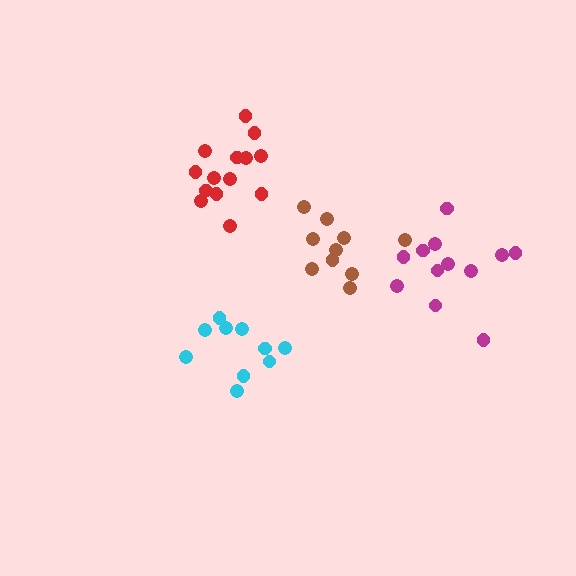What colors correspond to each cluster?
The clusters are colored: cyan, magenta, red, brown.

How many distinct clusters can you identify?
There are 4 distinct clusters.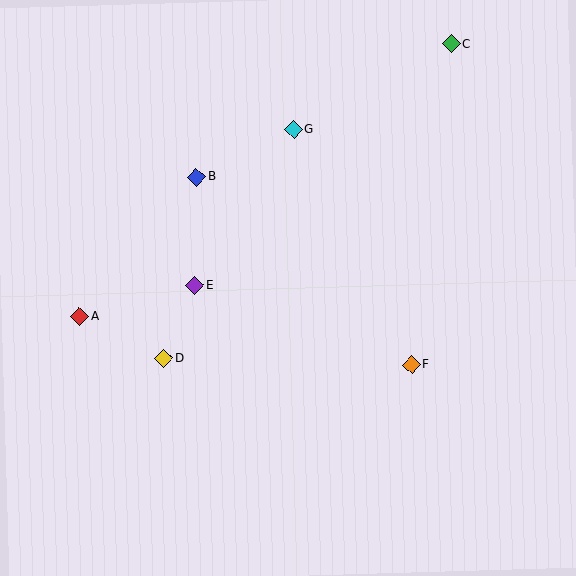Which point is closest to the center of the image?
Point E at (195, 286) is closest to the center.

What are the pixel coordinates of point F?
Point F is at (411, 364).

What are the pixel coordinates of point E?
Point E is at (195, 286).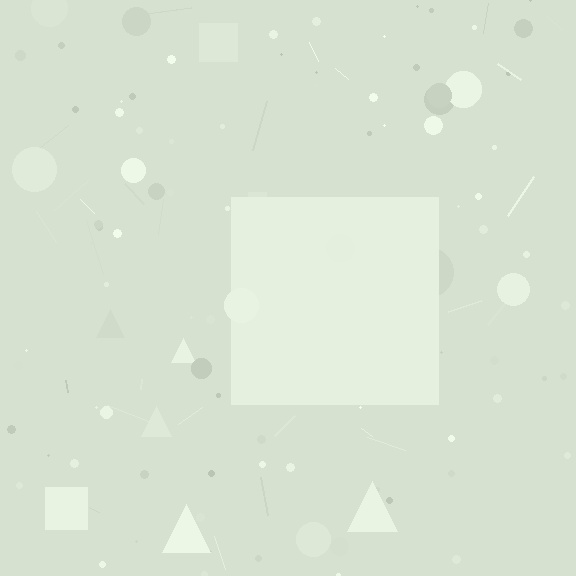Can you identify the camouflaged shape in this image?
The camouflaged shape is a square.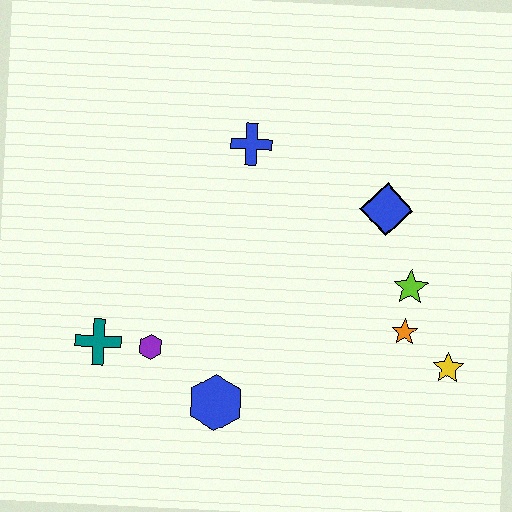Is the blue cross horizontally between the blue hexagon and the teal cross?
No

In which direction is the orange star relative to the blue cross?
The orange star is below the blue cross.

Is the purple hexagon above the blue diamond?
No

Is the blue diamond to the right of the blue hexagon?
Yes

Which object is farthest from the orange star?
The teal cross is farthest from the orange star.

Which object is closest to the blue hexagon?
The purple hexagon is closest to the blue hexagon.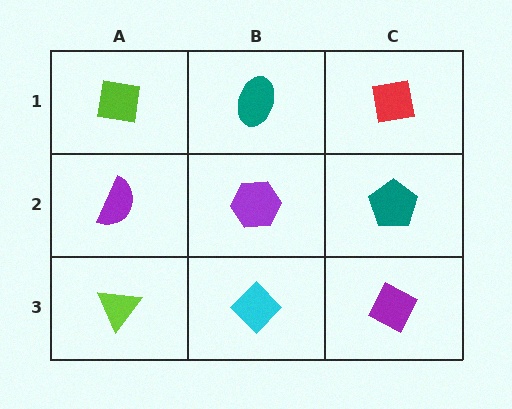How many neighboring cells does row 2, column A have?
3.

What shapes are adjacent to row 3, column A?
A purple semicircle (row 2, column A), a cyan diamond (row 3, column B).